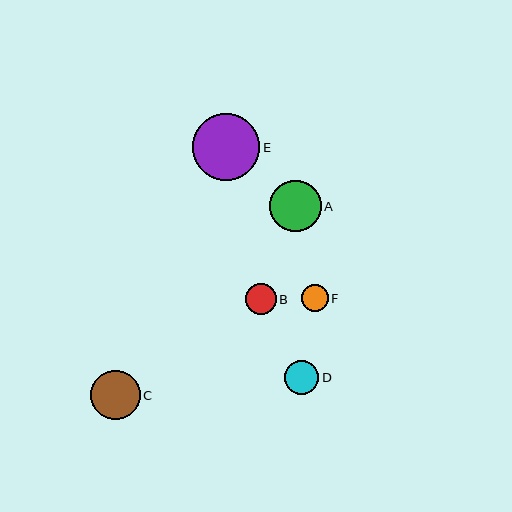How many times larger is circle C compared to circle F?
Circle C is approximately 1.8 times the size of circle F.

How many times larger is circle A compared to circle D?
Circle A is approximately 1.5 times the size of circle D.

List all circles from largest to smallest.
From largest to smallest: E, A, C, D, B, F.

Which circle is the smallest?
Circle F is the smallest with a size of approximately 27 pixels.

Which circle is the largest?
Circle E is the largest with a size of approximately 67 pixels.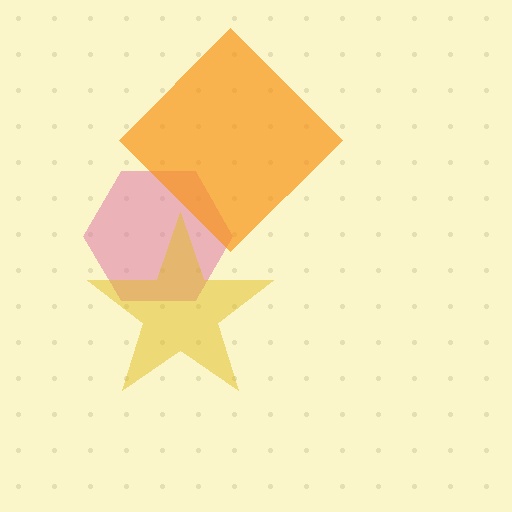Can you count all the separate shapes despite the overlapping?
Yes, there are 3 separate shapes.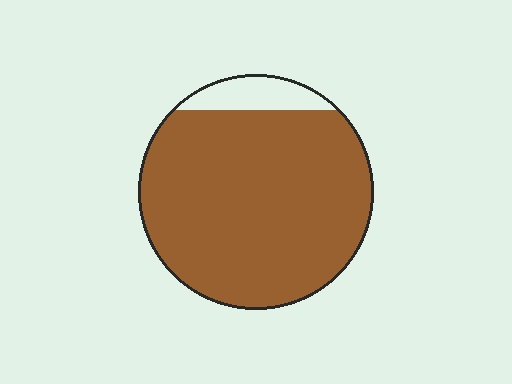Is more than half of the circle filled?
Yes.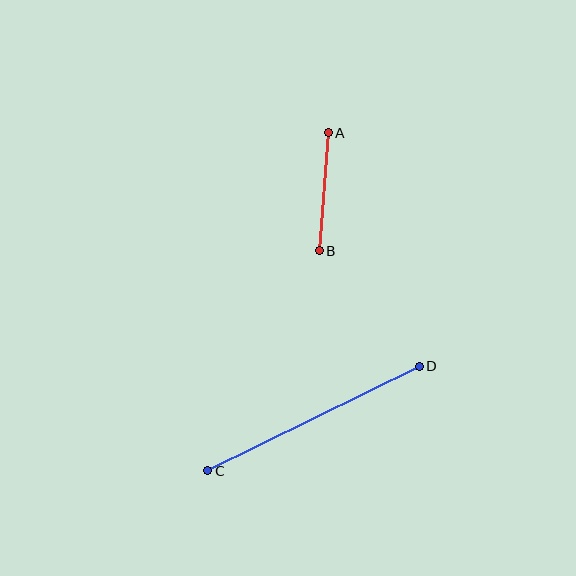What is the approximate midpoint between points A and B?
The midpoint is at approximately (324, 192) pixels.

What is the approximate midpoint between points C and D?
The midpoint is at approximately (313, 418) pixels.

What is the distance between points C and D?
The distance is approximately 236 pixels.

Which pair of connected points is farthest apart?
Points C and D are farthest apart.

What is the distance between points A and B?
The distance is approximately 118 pixels.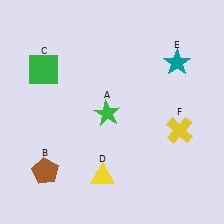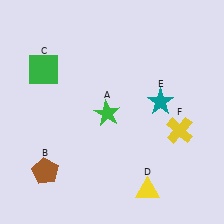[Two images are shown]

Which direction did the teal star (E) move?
The teal star (E) moved down.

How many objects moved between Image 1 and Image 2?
2 objects moved between the two images.